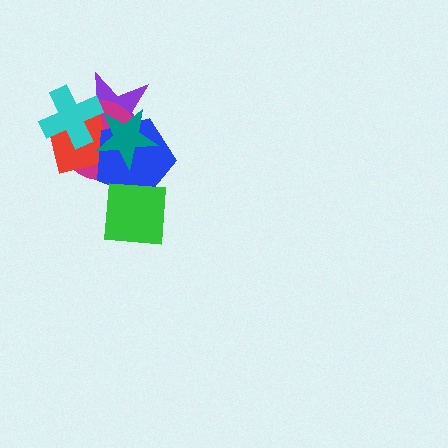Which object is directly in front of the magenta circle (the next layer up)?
The red square is directly in front of the magenta circle.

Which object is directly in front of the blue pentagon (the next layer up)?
The teal star is directly in front of the blue pentagon.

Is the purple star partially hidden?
Yes, it is partially covered by another shape.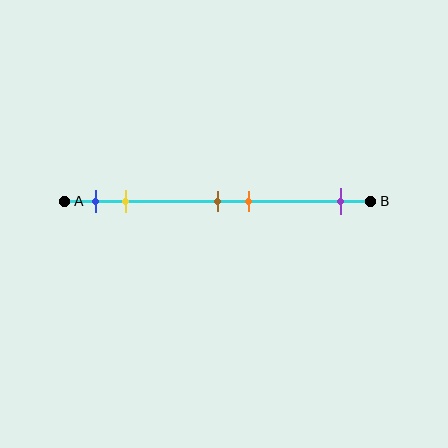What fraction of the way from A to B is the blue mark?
The blue mark is approximately 10% (0.1) of the way from A to B.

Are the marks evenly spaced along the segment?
No, the marks are not evenly spaced.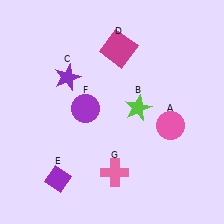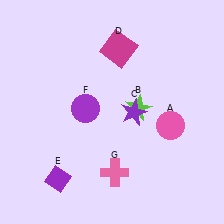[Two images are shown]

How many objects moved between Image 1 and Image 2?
1 object moved between the two images.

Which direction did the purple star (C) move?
The purple star (C) moved right.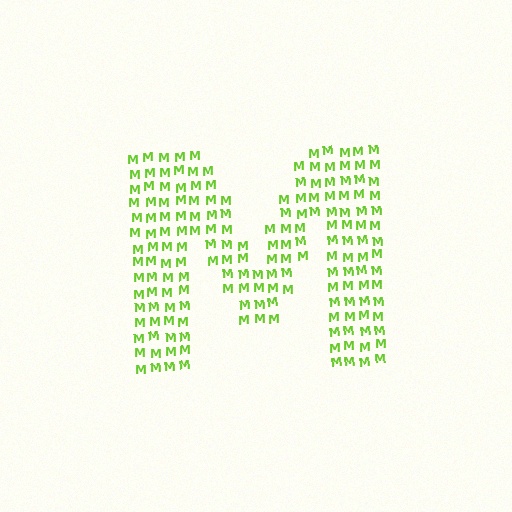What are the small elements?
The small elements are letter M's.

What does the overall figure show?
The overall figure shows the letter M.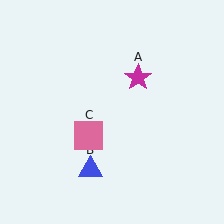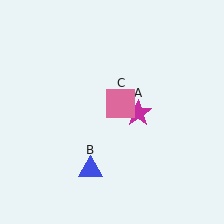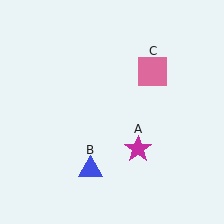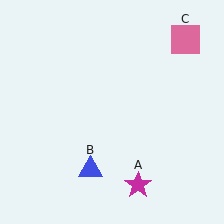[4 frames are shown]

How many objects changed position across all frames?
2 objects changed position: magenta star (object A), pink square (object C).